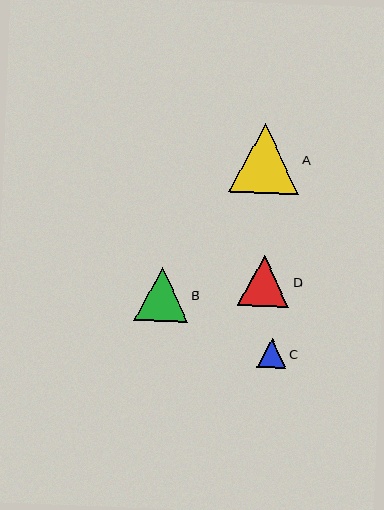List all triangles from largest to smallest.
From largest to smallest: A, B, D, C.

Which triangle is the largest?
Triangle A is the largest with a size of approximately 70 pixels.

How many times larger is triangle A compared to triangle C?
Triangle A is approximately 2.4 times the size of triangle C.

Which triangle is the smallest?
Triangle C is the smallest with a size of approximately 29 pixels.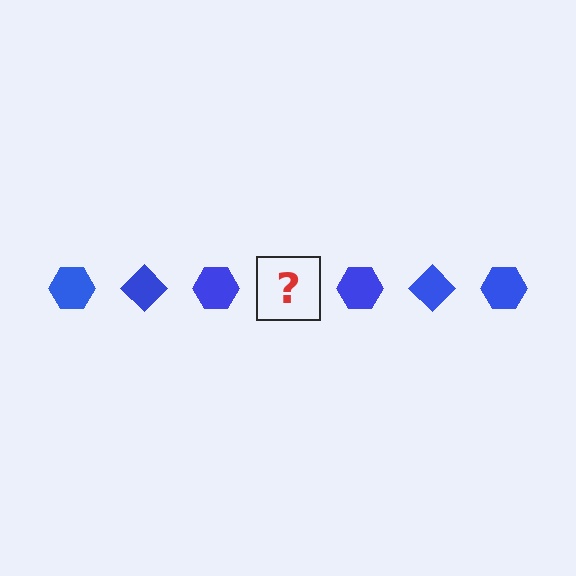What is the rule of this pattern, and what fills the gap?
The rule is that the pattern cycles through hexagon, diamond shapes in blue. The gap should be filled with a blue diamond.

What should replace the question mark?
The question mark should be replaced with a blue diamond.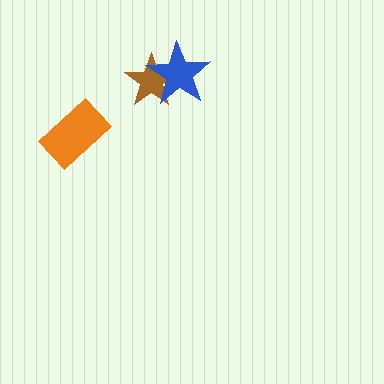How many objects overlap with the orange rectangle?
0 objects overlap with the orange rectangle.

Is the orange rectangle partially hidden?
No, no other shape covers it.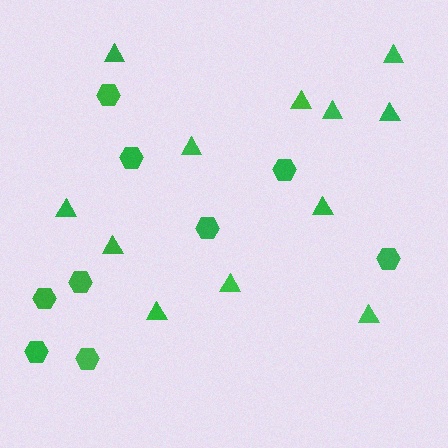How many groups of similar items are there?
There are 2 groups: one group of hexagons (9) and one group of triangles (12).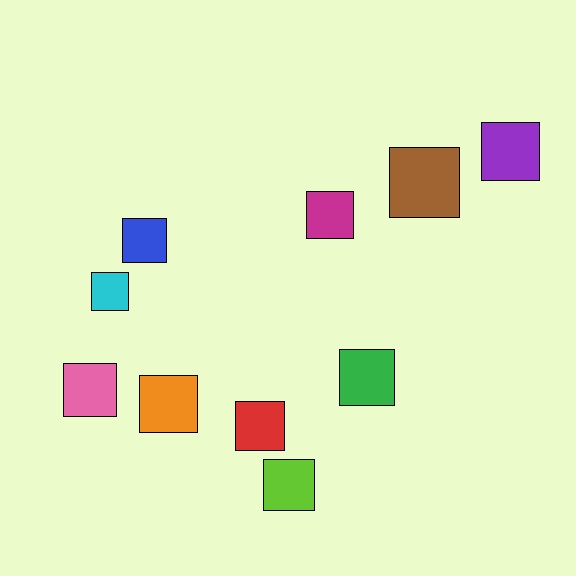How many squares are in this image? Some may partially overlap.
There are 10 squares.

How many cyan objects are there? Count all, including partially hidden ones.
There is 1 cyan object.